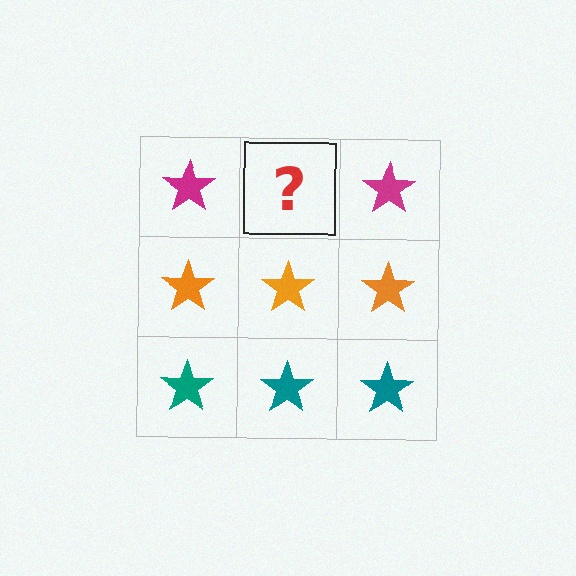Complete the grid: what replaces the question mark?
The question mark should be replaced with a magenta star.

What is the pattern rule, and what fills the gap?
The rule is that each row has a consistent color. The gap should be filled with a magenta star.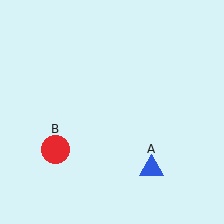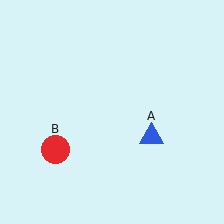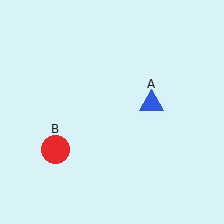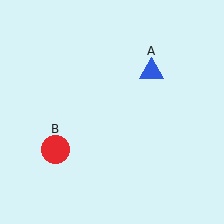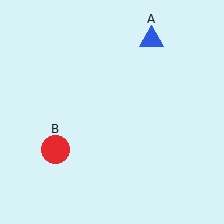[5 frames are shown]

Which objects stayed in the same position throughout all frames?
Red circle (object B) remained stationary.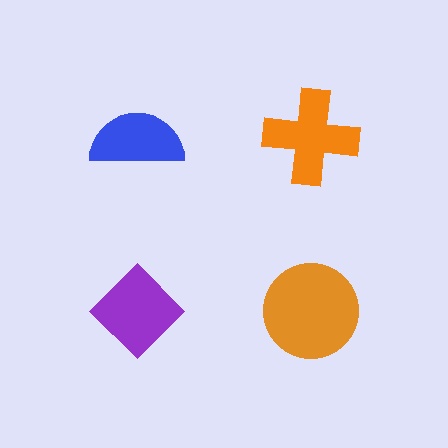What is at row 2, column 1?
A purple diamond.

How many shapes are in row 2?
2 shapes.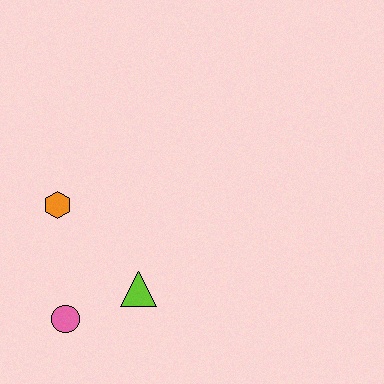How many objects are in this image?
There are 3 objects.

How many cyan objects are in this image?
There are no cyan objects.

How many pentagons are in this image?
There are no pentagons.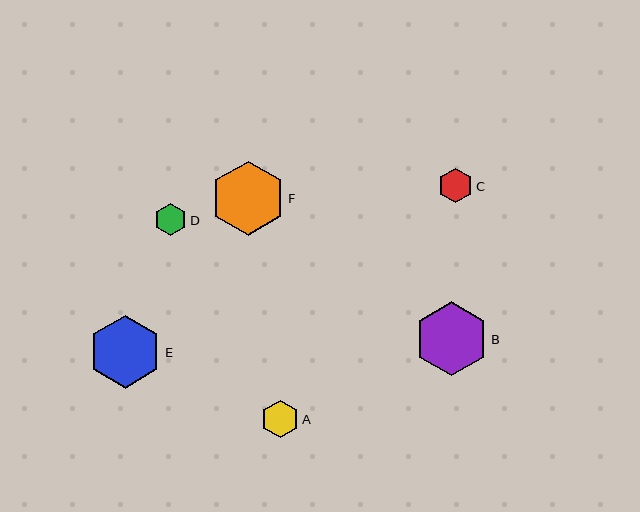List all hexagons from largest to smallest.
From largest to smallest: F, B, E, A, C, D.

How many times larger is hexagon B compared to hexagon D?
Hexagon B is approximately 2.3 times the size of hexagon D.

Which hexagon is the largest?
Hexagon F is the largest with a size of approximately 74 pixels.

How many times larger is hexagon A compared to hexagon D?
Hexagon A is approximately 1.2 times the size of hexagon D.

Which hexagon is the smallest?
Hexagon D is the smallest with a size of approximately 32 pixels.